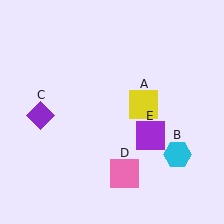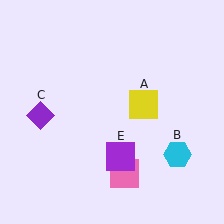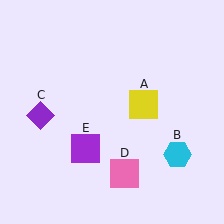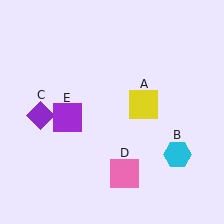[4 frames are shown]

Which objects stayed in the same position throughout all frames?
Yellow square (object A) and cyan hexagon (object B) and purple diamond (object C) and pink square (object D) remained stationary.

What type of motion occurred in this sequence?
The purple square (object E) rotated clockwise around the center of the scene.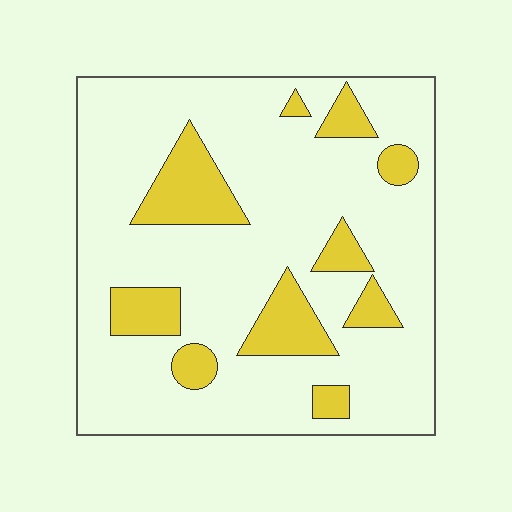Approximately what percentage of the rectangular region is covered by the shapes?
Approximately 20%.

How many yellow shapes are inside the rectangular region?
10.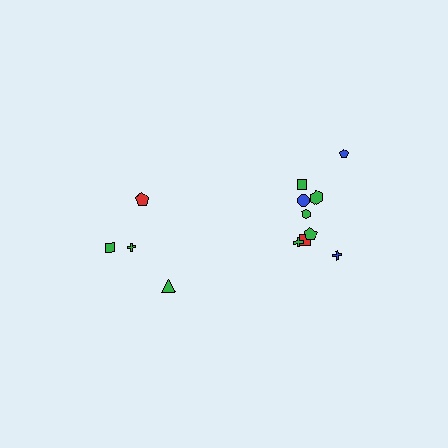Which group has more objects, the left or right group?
The right group.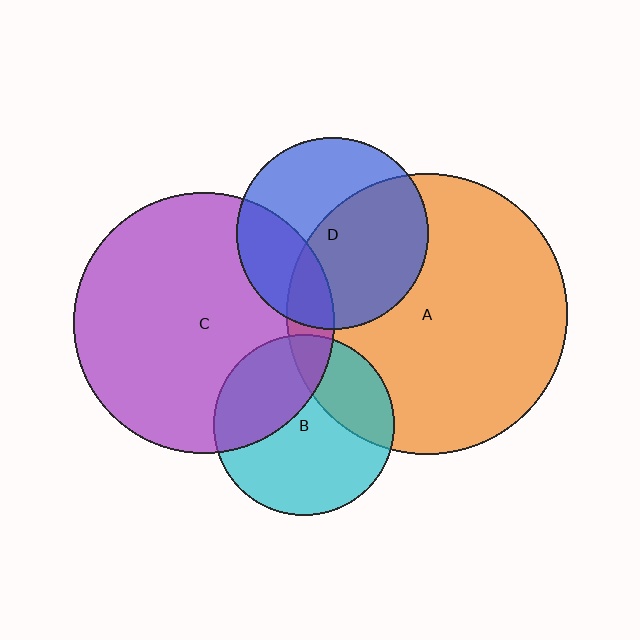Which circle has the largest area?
Circle A (orange).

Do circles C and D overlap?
Yes.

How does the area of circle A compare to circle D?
Approximately 2.2 times.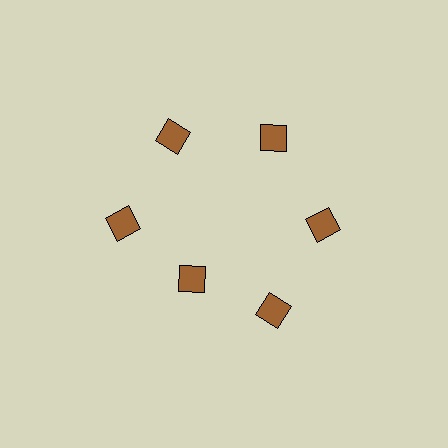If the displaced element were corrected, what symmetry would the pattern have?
It would have 6-fold rotational symmetry — the pattern would map onto itself every 60 degrees.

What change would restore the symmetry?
The symmetry would be restored by moving it outward, back onto the ring so that all 6 diamonds sit at equal angles and equal distance from the center.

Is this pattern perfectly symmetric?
No. The 6 brown diamonds are arranged in a ring, but one element near the 7 o'clock position is pulled inward toward the center, breaking the 6-fold rotational symmetry.